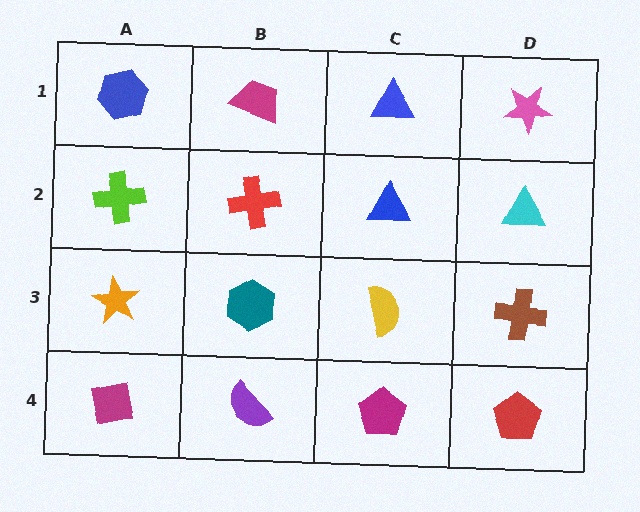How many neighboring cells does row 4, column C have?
3.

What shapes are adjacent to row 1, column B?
A red cross (row 2, column B), a blue hexagon (row 1, column A), a blue triangle (row 1, column C).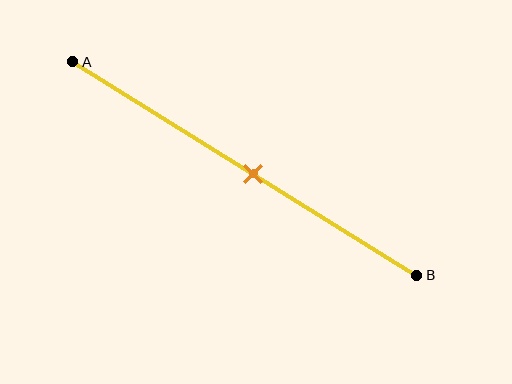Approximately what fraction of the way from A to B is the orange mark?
The orange mark is approximately 50% of the way from A to B.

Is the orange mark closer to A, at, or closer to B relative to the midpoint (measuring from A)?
The orange mark is approximately at the midpoint of segment AB.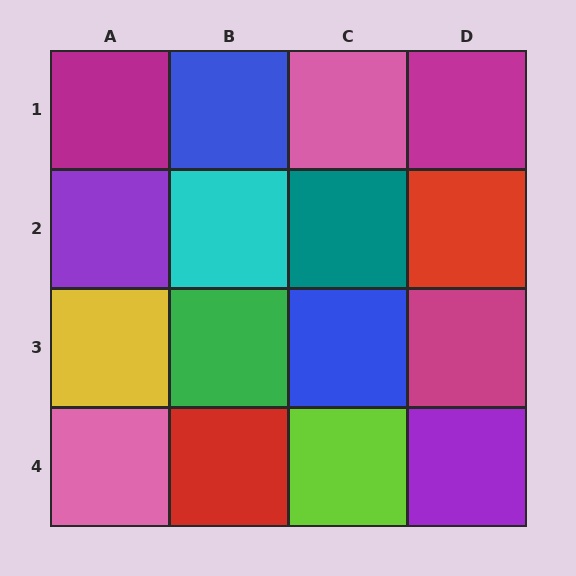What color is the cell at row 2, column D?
Red.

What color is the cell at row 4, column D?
Purple.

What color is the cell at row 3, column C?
Blue.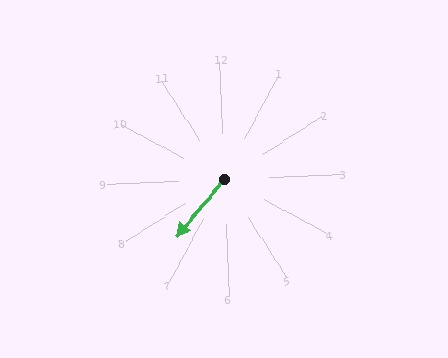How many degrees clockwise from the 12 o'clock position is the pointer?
Approximately 222 degrees.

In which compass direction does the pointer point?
Southwest.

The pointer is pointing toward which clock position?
Roughly 7 o'clock.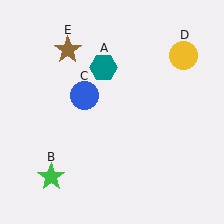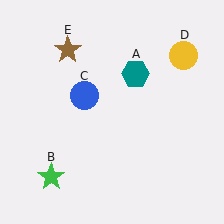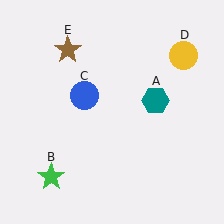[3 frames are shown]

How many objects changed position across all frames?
1 object changed position: teal hexagon (object A).